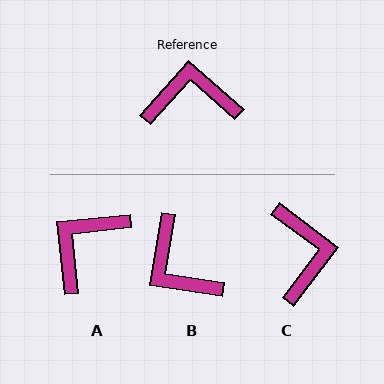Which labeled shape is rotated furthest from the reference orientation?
B, about 123 degrees away.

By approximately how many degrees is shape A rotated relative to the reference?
Approximately 47 degrees counter-clockwise.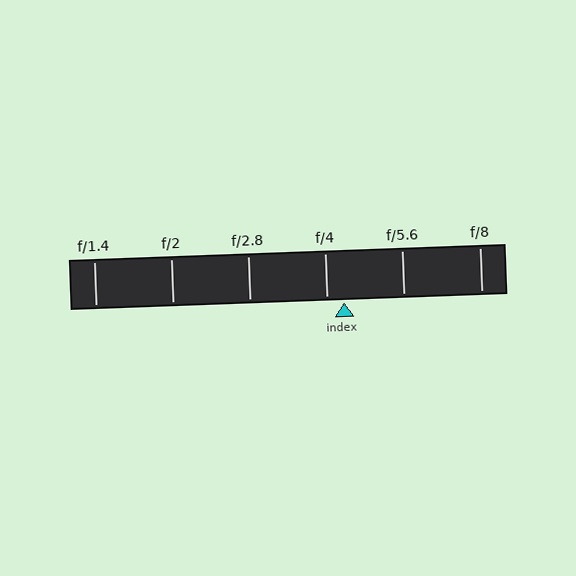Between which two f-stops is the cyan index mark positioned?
The index mark is between f/4 and f/5.6.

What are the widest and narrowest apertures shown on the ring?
The widest aperture shown is f/1.4 and the narrowest is f/8.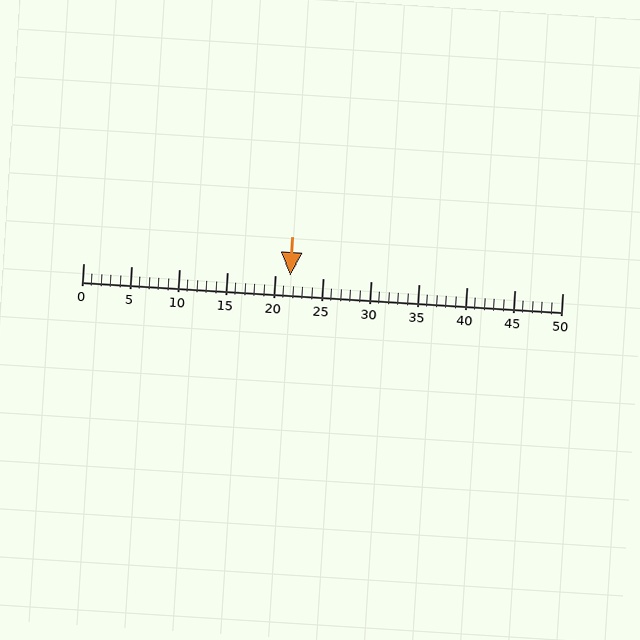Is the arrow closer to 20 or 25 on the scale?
The arrow is closer to 20.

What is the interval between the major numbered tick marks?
The major tick marks are spaced 5 units apart.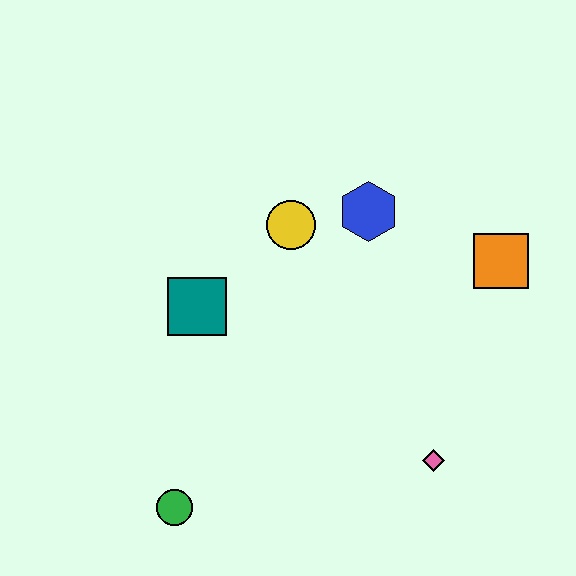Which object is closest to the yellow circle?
The blue hexagon is closest to the yellow circle.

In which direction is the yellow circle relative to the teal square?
The yellow circle is to the right of the teal square.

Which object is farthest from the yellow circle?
The green circle is farthest from the yellow circle.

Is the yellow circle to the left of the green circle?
No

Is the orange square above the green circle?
Yes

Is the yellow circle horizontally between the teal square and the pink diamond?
Yes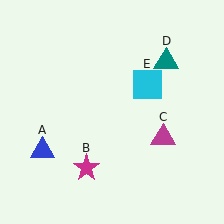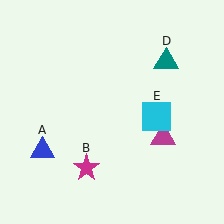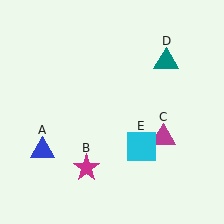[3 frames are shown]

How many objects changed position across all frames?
1 object changed position: cyan square (object E).